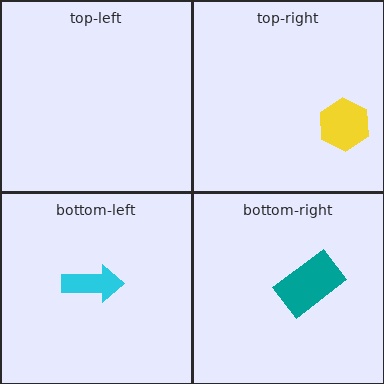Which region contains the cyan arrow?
The bottom-left region.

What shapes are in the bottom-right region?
The teal rectangle.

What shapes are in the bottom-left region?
The cyan arrow.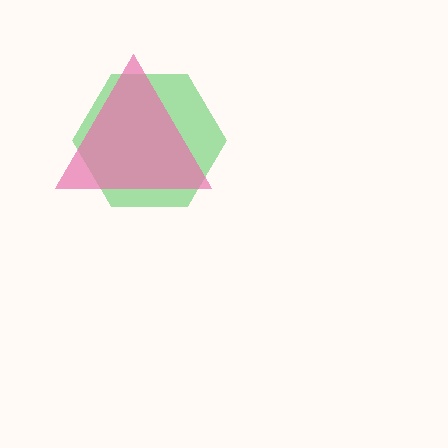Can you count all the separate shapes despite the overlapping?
Yes, there are 2 separate shapes.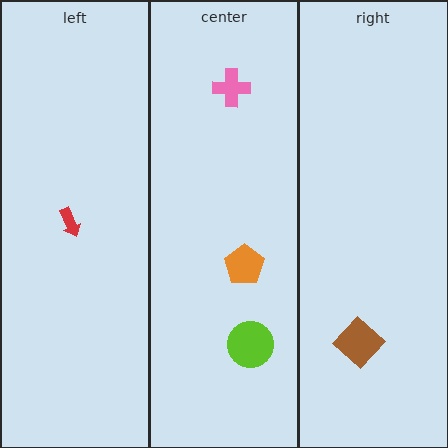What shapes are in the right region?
The brown diamond.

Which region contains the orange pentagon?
The center region.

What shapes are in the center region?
The lime circle, the pink cross, the orange pentagon.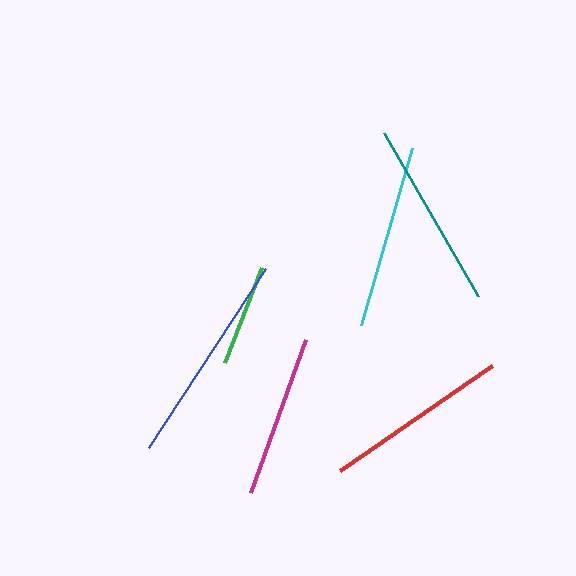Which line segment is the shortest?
The green line is the shortest at approximately 102 pixels.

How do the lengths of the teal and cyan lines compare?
The teal and cyan lines are approximately the same length.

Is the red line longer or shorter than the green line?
The red line is longer than the green line.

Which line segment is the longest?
The blue line is the longest at approximately 214 pixels.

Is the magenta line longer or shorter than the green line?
The magenta line is longer than the green line.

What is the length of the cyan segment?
The cyan segment is approximately 185 pixels long.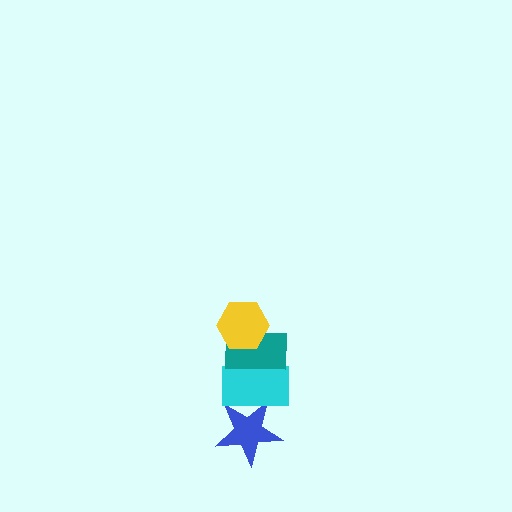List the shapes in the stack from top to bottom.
From top to bottom: the yellow hexagon, the teal rectangle, the cyan rectangle, the blue star.